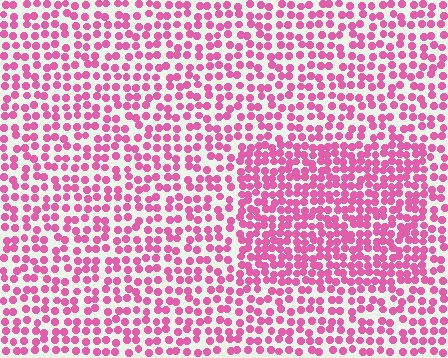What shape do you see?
I see a rectangle.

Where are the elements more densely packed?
The elements are more densely packed inside the rectangle boundary.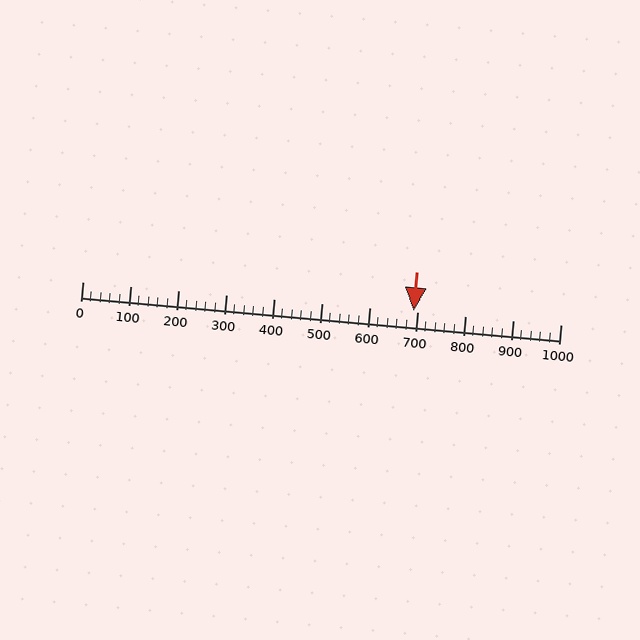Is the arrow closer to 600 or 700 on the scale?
The arrow is closer to 700.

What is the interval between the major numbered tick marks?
The major tick marks are spaced 100 units apart.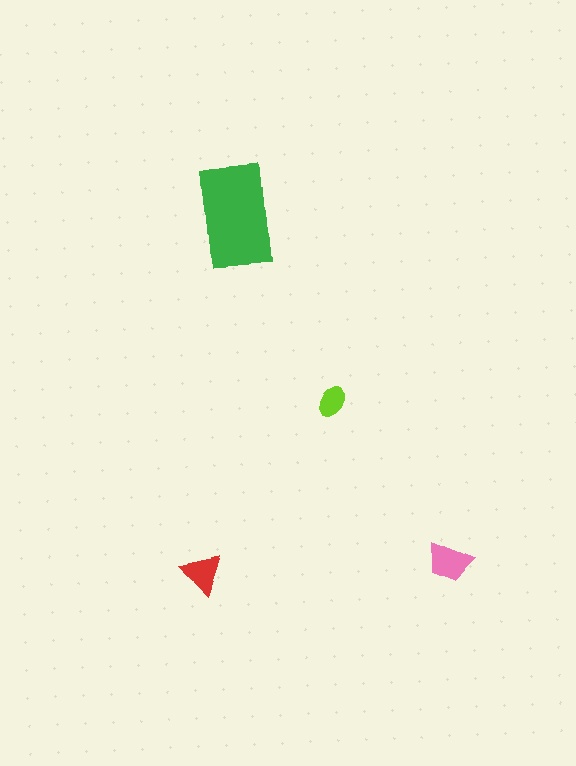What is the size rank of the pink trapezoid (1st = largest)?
2nd.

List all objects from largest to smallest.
The green rectangle, the pink trapezoid, the red triangle, the lime ellipse.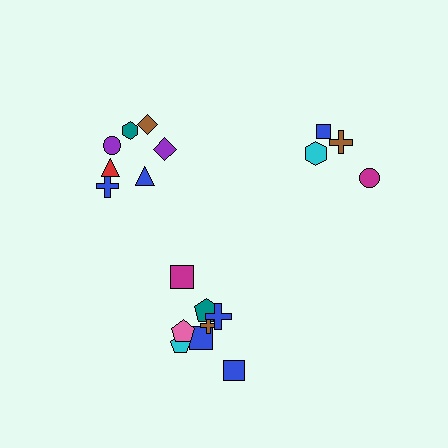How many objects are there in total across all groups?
There are 19 objects.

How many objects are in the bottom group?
There are 8 objects.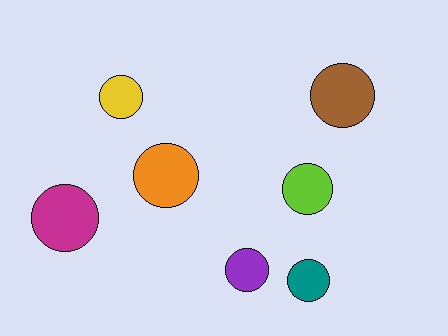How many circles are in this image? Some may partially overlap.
There are 7 circles.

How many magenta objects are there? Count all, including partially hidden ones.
There is 1 magenta object.